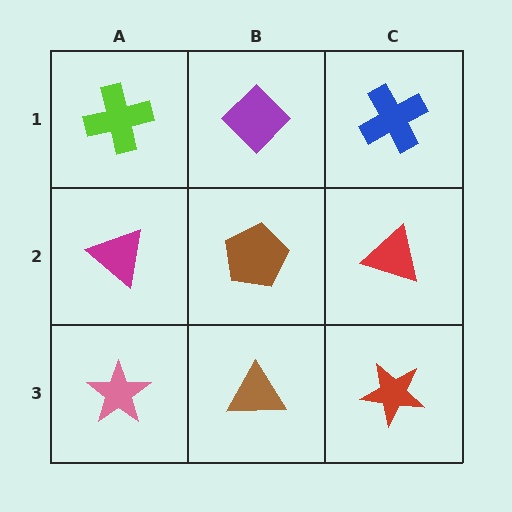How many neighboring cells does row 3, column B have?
3.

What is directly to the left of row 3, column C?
A brown triangle.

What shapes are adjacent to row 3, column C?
A red triangle (row 2, column C), a brown triangle (row 3, column B).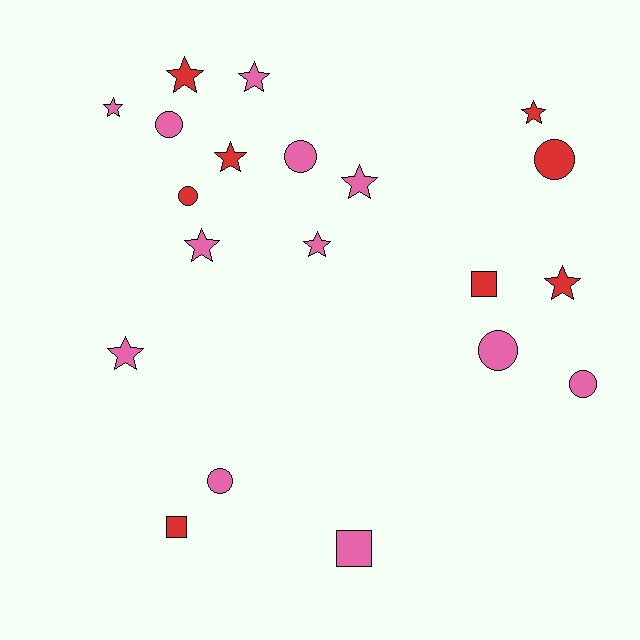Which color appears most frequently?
Pink, with 12 objects.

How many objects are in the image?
There are 20 objects.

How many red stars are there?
There are 4 red stars.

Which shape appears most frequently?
Star, with 10 objects.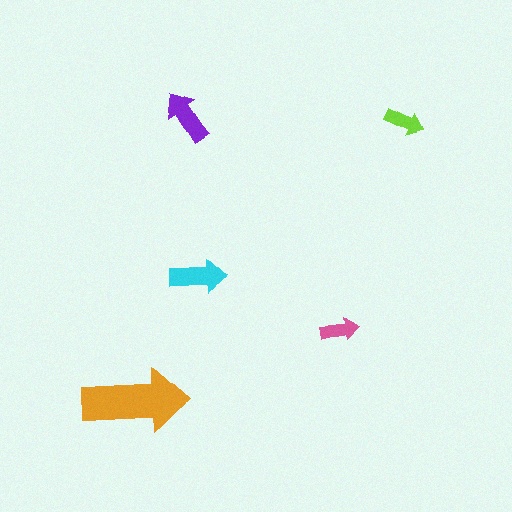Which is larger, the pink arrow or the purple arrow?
The purple one.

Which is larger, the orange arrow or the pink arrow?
The orange one.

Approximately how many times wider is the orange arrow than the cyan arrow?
About 2 times wider.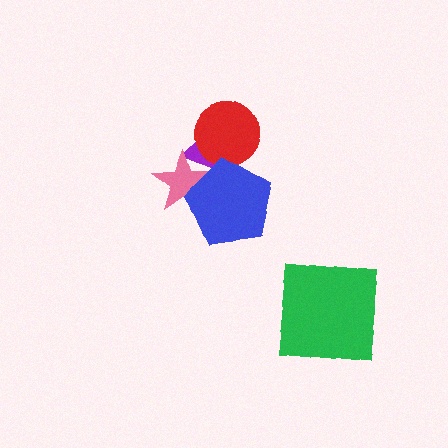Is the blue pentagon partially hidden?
No, no other shape covers it.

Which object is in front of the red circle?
The blue pentagon is in front of the red circle.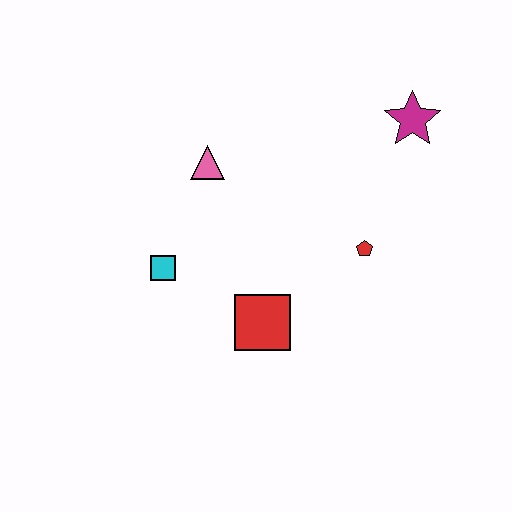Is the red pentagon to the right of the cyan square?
Yes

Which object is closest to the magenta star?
The red pentagon is closest to the magenta star.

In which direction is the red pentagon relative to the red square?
The red pentagon is to the right of the red square.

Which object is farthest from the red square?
The magenta star is farthest from the red square.